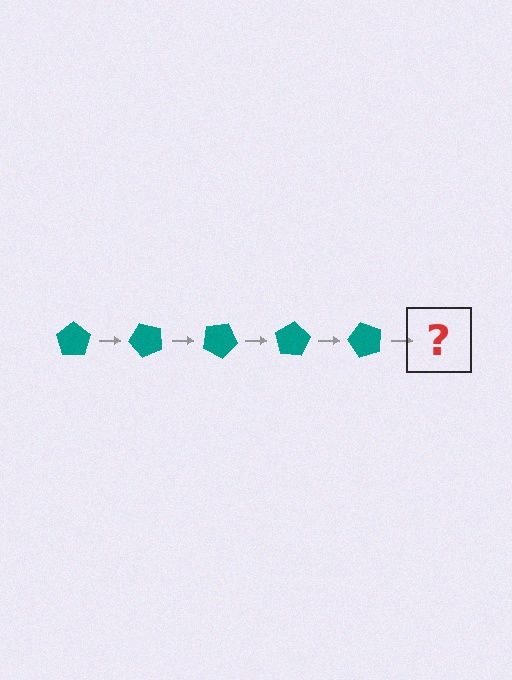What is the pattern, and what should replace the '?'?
The pattern is that the pentagon rotates 50 degrees each step. The '?' should be a teal pentagon rotated 250 degrees.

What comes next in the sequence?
The next element should be a teal pentagon rotated 250 degrees.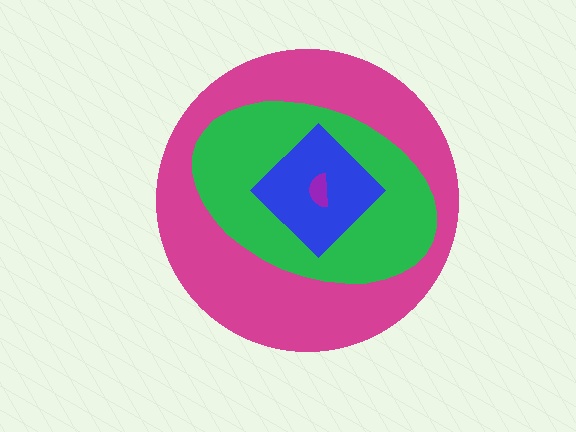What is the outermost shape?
The magenta circle.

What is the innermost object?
The purple semicircle.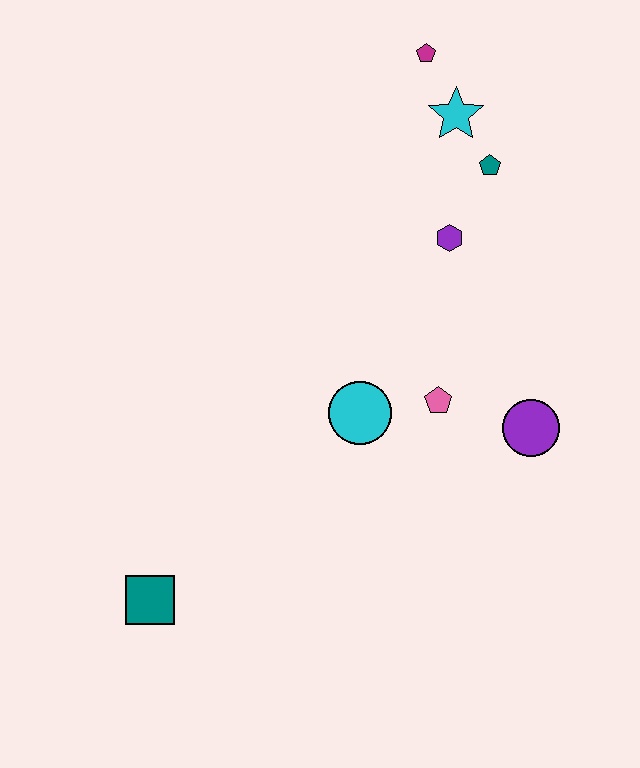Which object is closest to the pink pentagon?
The cyan circle is closest to the pink pentagon.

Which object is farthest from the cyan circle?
The magenta pentagon is farthest from the cyan circle.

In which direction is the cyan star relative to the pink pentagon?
The cyan star is above the pink pentagon.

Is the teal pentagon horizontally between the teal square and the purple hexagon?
No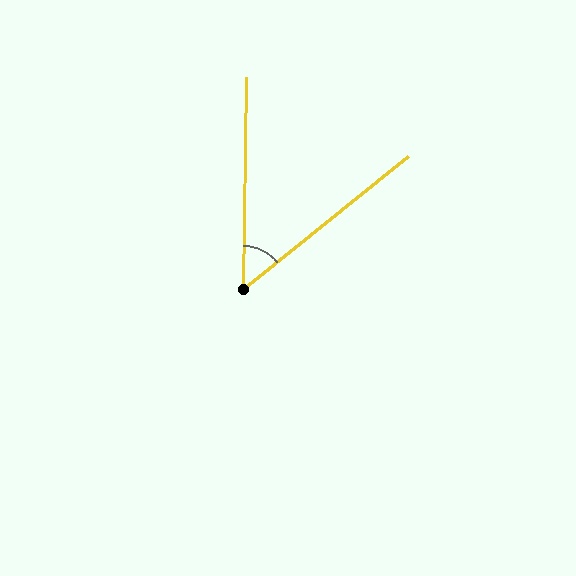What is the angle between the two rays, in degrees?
Approximately 50 degrees.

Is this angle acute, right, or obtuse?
It is acute.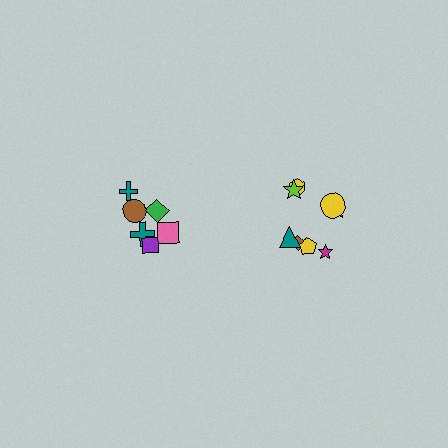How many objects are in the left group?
There are 6 objects.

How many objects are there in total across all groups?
There are 14 objects.